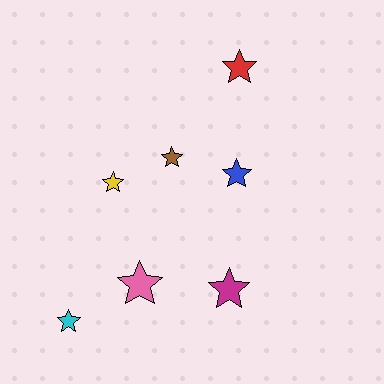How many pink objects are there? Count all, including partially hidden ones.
There is 1 pink object.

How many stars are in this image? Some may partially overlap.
There are 7 stars.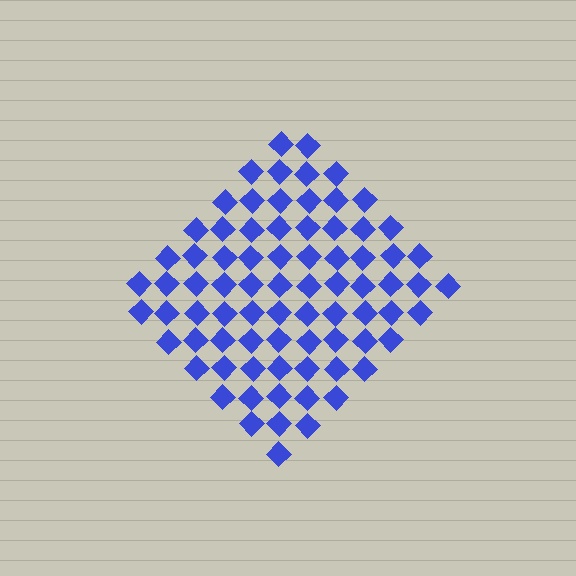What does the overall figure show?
The overall figure shows a diamond.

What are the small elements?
The small elements are diamonds.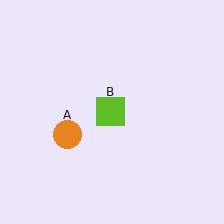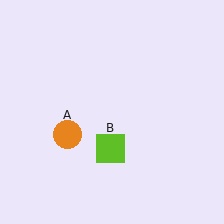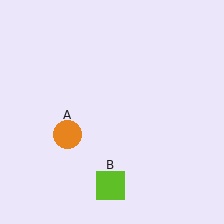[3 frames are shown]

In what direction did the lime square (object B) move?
The lime square (object B) moved down.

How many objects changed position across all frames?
1 object changed position: lime square (object B).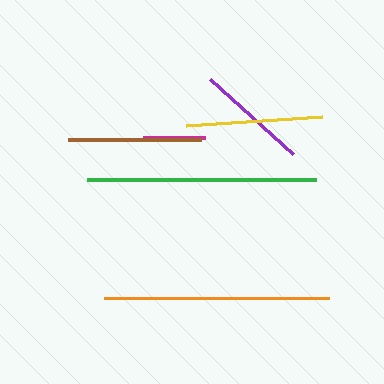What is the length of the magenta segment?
The magenta segment is approximately 62 pixels long.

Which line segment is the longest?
The green line is the longest at approximately 230 pixels.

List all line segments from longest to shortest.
From longest to shortest: green, orange, yellow, brown, purple, magenta.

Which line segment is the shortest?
The magenta line is the shortest at approximately 62 pixels.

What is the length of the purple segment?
The purple segment is approximately 112 pixels long.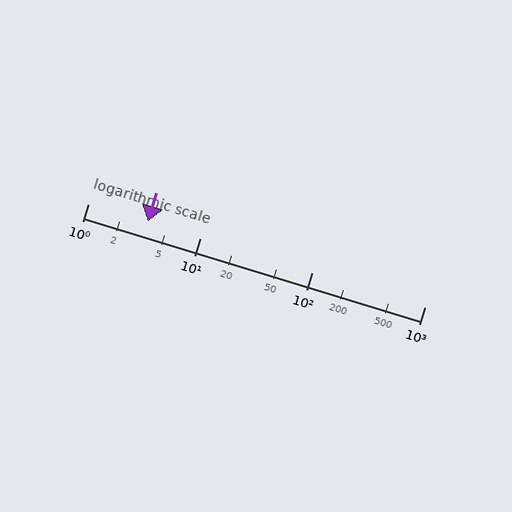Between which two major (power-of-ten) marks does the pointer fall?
The pointer is between 1 and 10.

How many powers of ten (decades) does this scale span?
The scale spans 3 decades, from 1 to 1000.